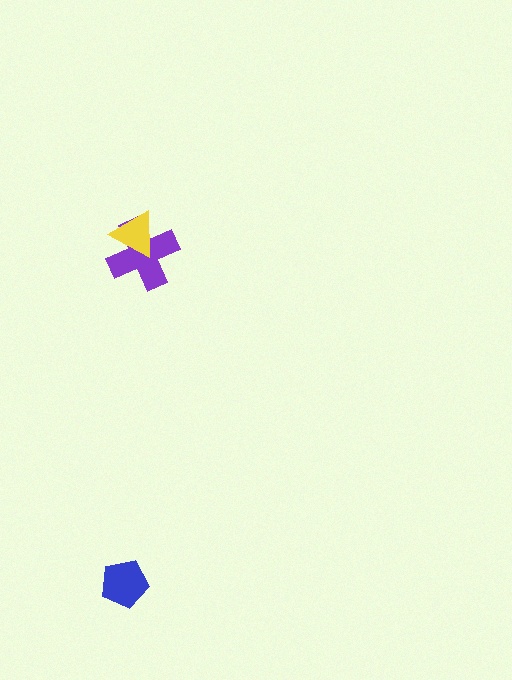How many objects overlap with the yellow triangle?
1 object overlaps with the yellow triangle.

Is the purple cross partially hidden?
Yes, it is partially covered by another shape.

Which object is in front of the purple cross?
The yellow triangle is in front of the purple cross.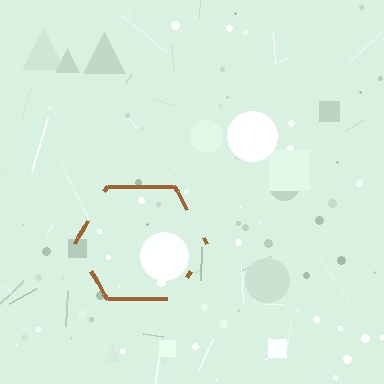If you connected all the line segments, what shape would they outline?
They would outline a hexagon.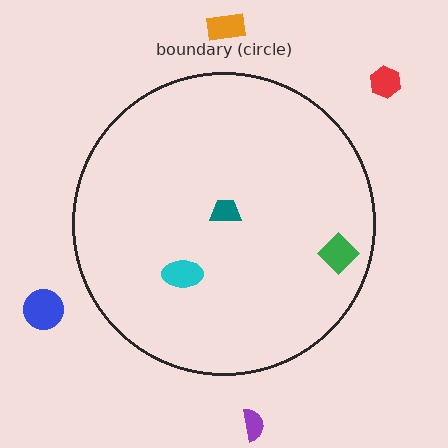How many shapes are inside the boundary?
3 inside, 4 outside.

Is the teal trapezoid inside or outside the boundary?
Inside.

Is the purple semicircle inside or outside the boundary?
Outside.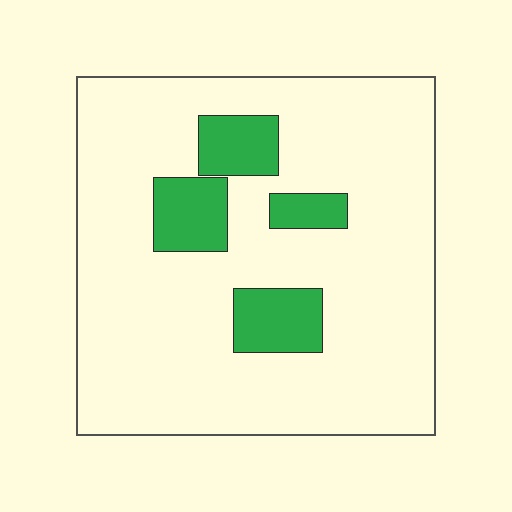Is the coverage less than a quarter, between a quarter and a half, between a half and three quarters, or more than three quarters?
Less than a quarter.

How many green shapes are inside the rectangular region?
4.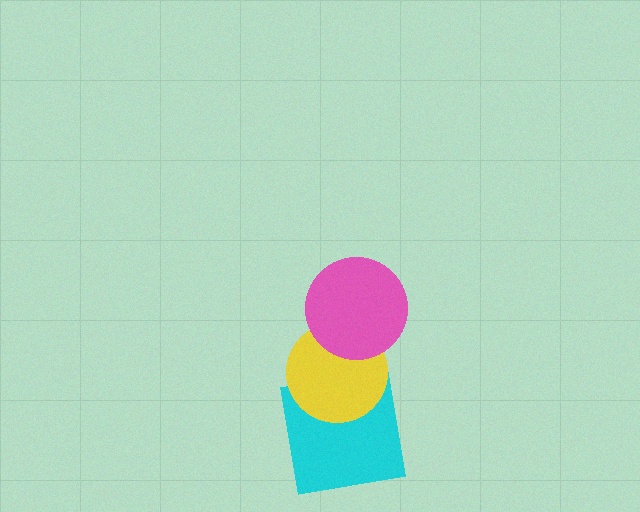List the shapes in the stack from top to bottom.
From top to bottom: the pink circle, the yellow circle, the cyan square.